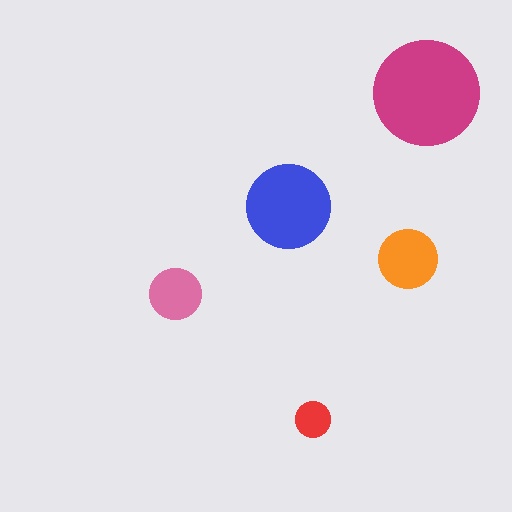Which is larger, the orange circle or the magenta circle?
The magenta one.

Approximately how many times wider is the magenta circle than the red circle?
About 3 times wider.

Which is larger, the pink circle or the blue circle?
The blue one.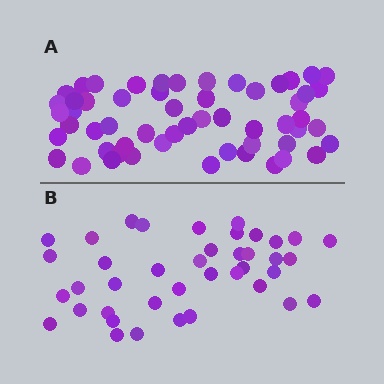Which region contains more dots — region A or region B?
Region A (the top region) has more dots.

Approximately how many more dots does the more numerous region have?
Region A has approximately 15 more dots than region B.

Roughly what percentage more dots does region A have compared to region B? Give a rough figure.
About 40% more.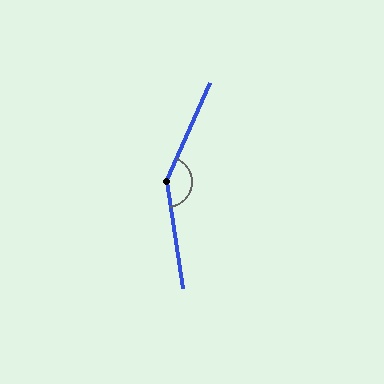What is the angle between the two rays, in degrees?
Approximately 148 degrees.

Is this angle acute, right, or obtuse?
It is obtuse.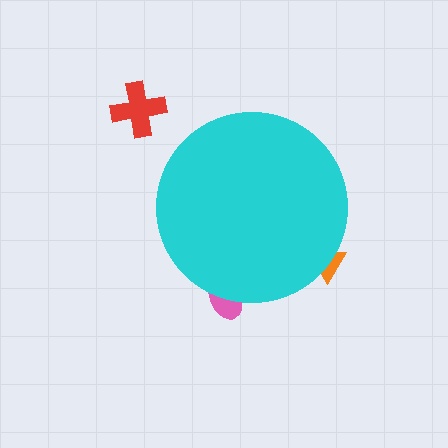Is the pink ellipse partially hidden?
Yes, the pink ellipse is partially hidden behind the cyan circle.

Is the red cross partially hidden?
No, the red cross is fully visible.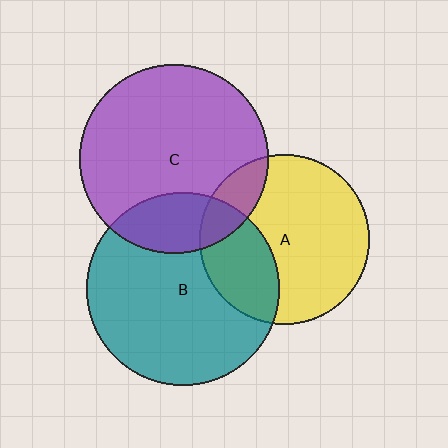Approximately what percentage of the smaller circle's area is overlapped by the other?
Approximately 30%.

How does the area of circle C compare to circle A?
Approximately 1.2 times.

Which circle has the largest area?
Circle B (teal).